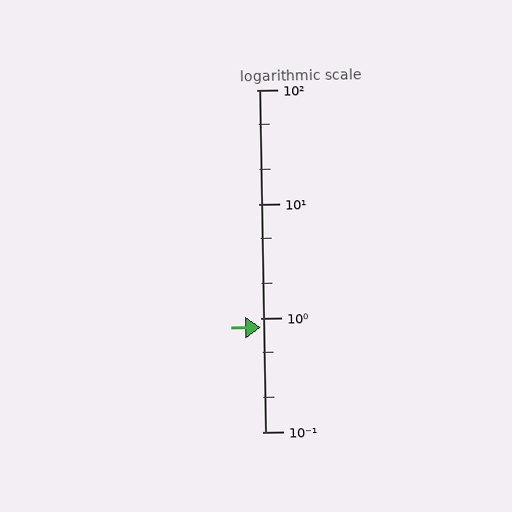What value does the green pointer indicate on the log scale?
The pointer indicates approximately 0.83.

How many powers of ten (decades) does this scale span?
The scale spans 3 decades, from 0.1 to 100.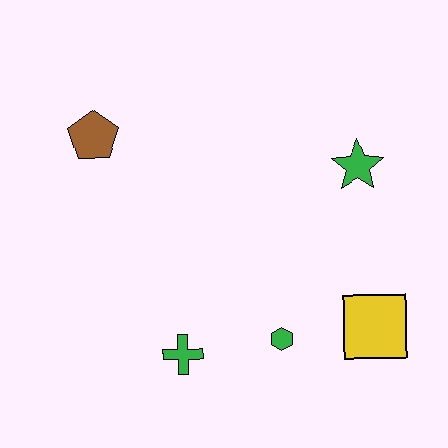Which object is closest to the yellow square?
The green hexagon is closest to the yellow square.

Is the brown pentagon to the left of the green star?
Yes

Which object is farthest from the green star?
The brown pentagon is farthest from the green star.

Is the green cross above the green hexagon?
No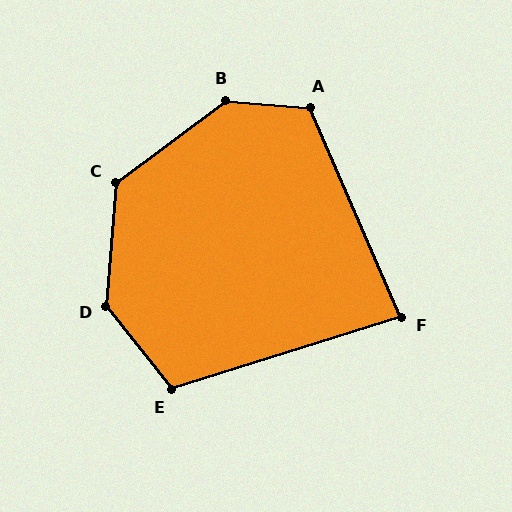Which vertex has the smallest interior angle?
F, at approximately 84 degrees.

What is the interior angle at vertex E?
Approximately 111 degrees (obtuse).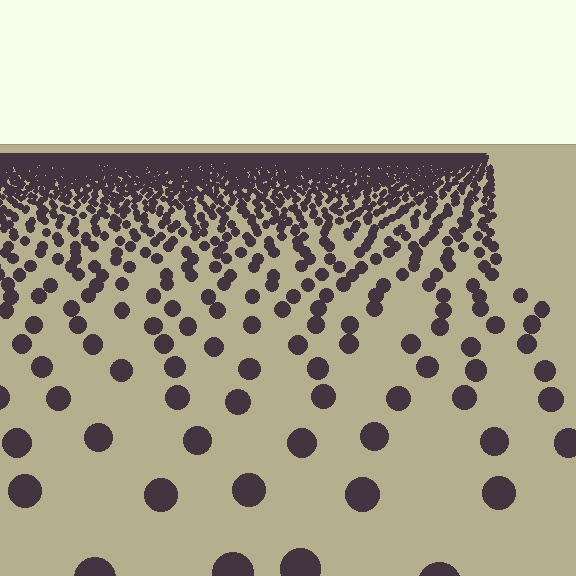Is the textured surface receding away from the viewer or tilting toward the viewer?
The surface is receding away from the viewer. Texture elements get smaller and denser toward the top.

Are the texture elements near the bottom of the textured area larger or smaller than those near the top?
Larger. Near the bottom, elements are closer to the viewer and appear at a bigger on-screen size.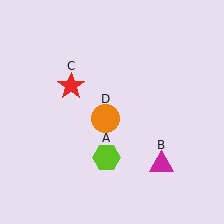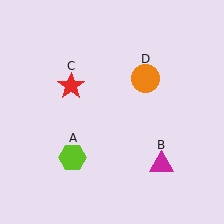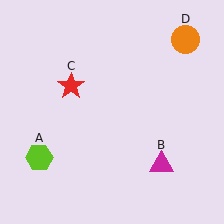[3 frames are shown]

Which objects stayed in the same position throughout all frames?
Magenta triangle (object B) and red star (object C) remained stationary.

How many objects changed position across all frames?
2 objects changed position: lime hexagon (object A), orange circle (object D).